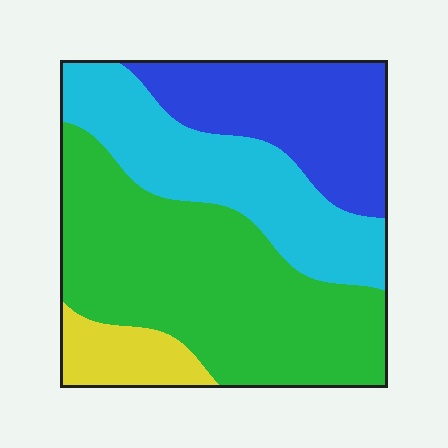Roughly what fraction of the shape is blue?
Blue covers about 20% of the shape.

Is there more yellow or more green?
Green.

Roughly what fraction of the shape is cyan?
Cyan takes up between a sixth and a third of the shape.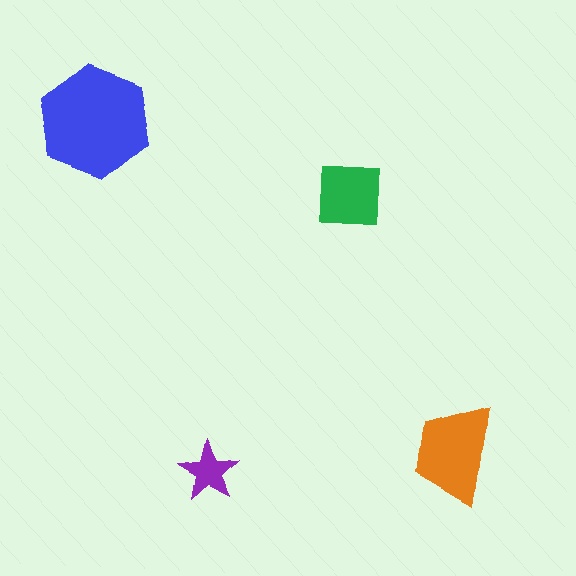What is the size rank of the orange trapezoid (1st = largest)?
2nd.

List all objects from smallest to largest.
The purple star, the green square, the orange trapezoid, the blue hexagon.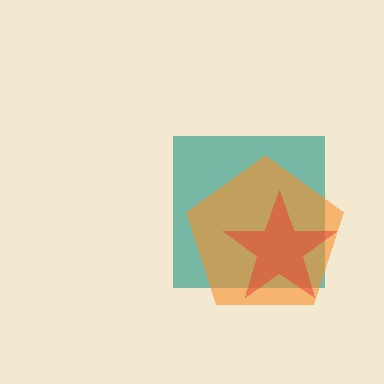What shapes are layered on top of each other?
The layered shapes are: a teal square, an orange pentagon, a red star.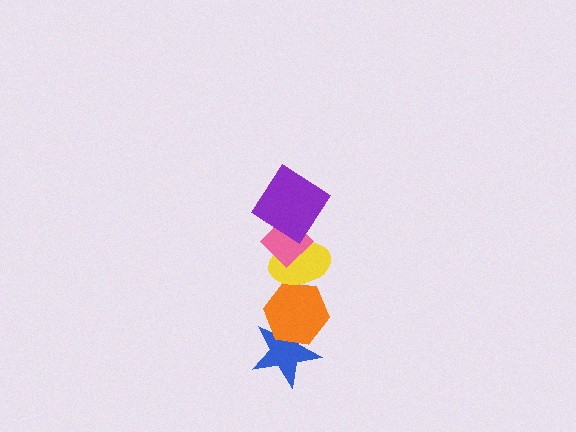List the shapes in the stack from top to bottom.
From top to bottom: the purple diamond, the pink diamond, the yellow ellipse, the orange hexagon, the blue star.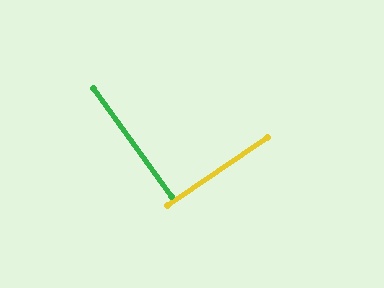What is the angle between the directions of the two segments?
Approximately 89 degrees.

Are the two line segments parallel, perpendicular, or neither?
Perpendicular — they meet at approximately 89°.